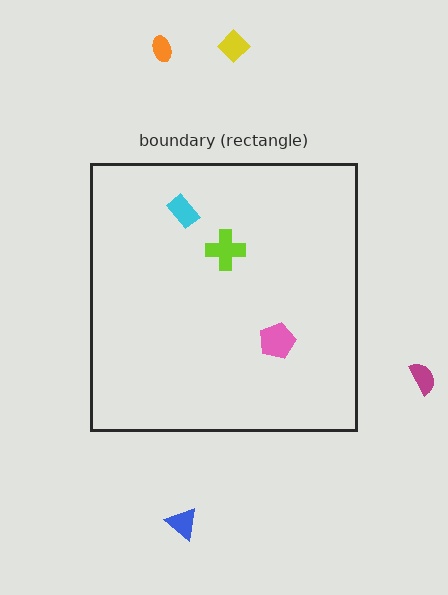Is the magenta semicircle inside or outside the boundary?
Outside.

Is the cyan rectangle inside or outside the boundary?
Inside.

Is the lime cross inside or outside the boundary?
Inside.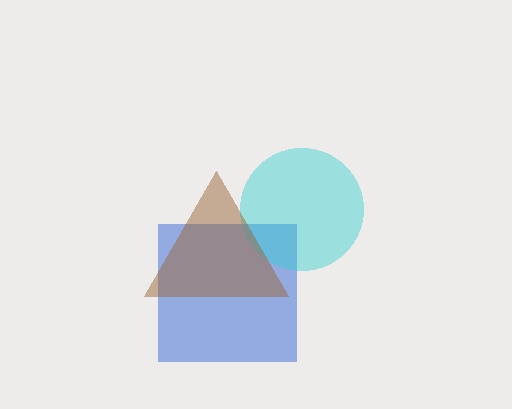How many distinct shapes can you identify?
There are 3 distinct shapes: a blue square, a cyan circle, a brown triangle.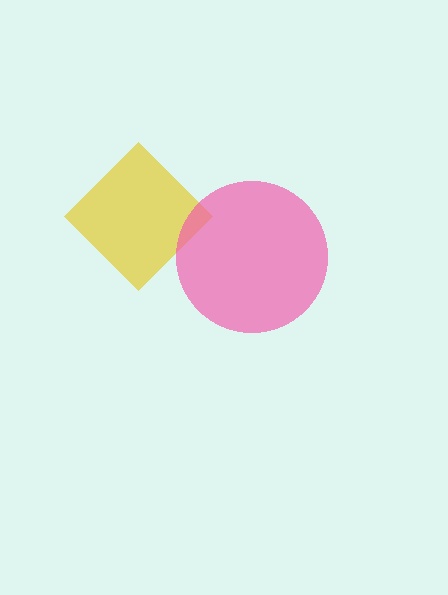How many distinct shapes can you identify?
There are 2 distinct shapes: a yellow diamond, a pink circle.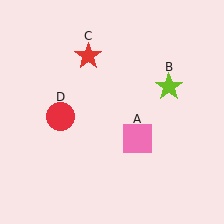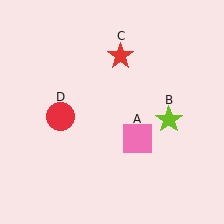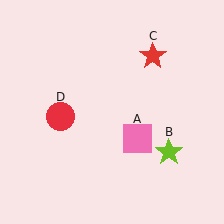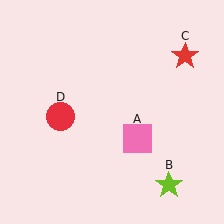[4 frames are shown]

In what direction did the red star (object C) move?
The red star (object C) moved right.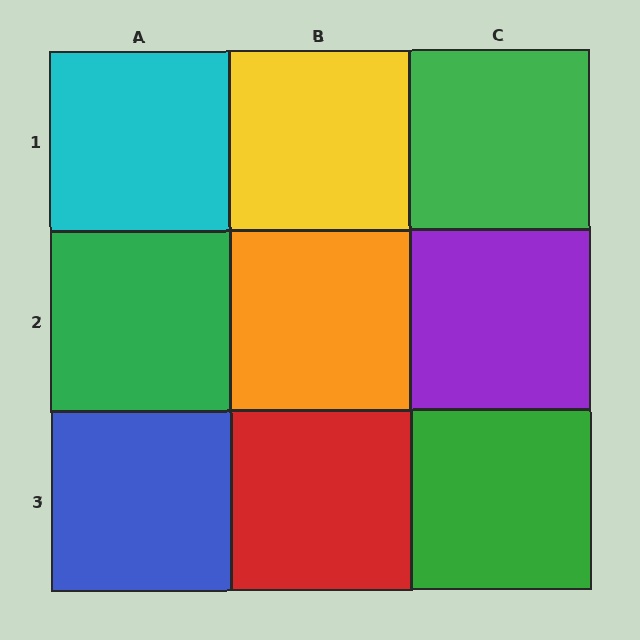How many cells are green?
3 cells are green.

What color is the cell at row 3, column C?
Green.